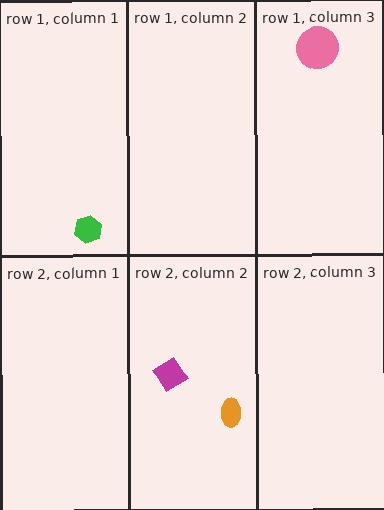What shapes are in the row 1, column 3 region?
The pink circle.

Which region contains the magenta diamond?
The row 2, column 2 region.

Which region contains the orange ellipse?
The row 2, column 2 region.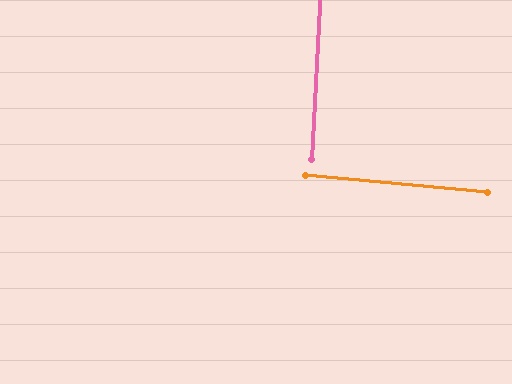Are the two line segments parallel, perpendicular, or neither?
Perpendicular — they meet at approximately 88°.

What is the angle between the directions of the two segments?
Approximately 88 degrees.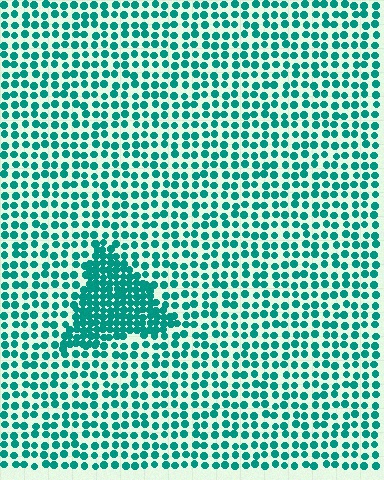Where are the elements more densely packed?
The elements are more densely packed inside the triangle boundary.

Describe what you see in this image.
The image contains small teal elements arranged at two different densities. A triangle-shaped region is visible where the elements are more densely packed than the surrounding area.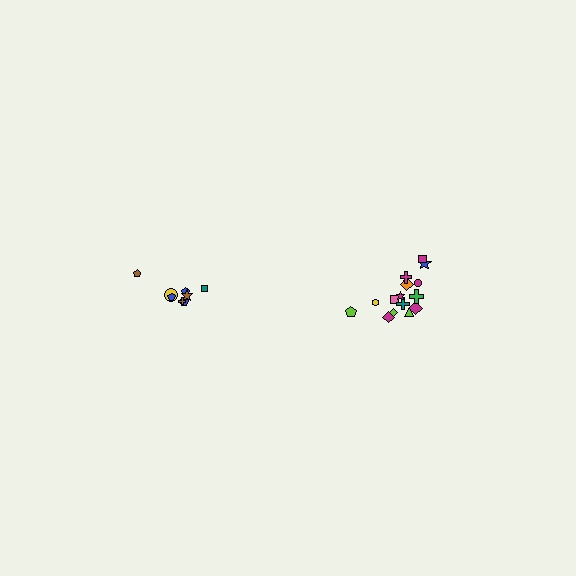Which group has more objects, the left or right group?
The right group.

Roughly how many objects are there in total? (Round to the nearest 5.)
Roughly 25 objects in total.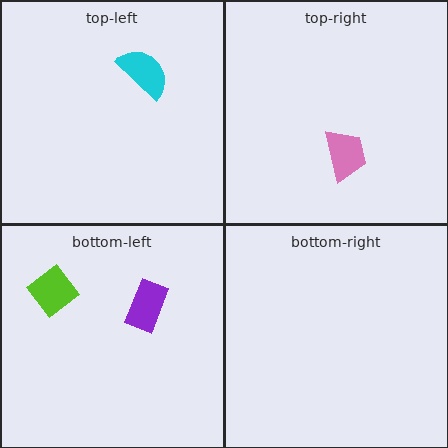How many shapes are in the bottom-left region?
2.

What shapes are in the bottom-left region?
The lime diamond, the purple rectangle.